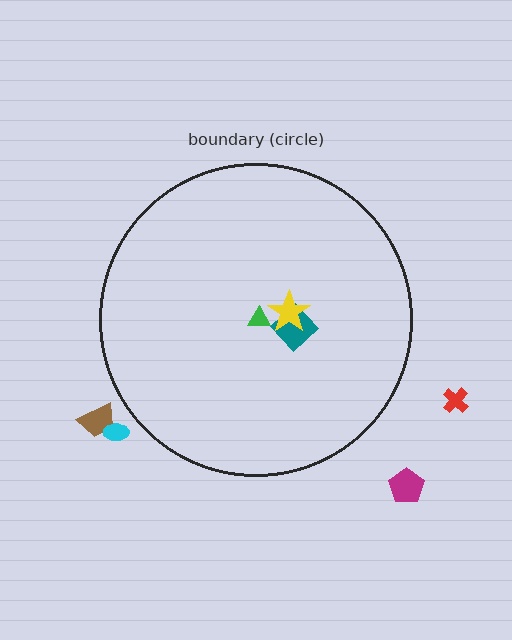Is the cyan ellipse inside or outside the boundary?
Outside.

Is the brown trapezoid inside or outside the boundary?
Outside.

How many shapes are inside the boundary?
3 inside, 4 outside.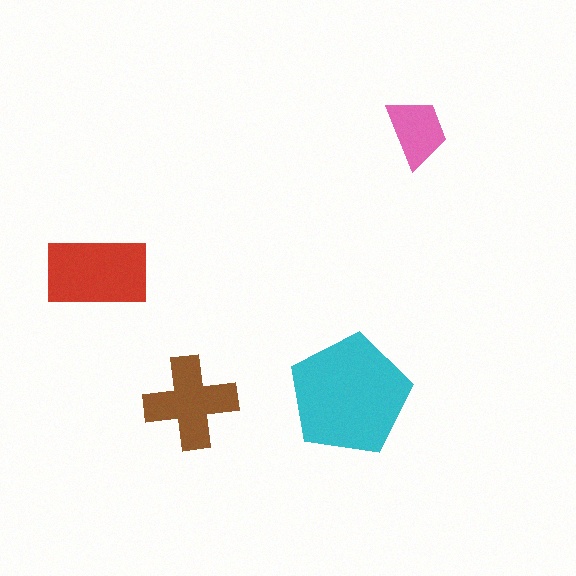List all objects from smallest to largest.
The pink trapezoid, the brown cross, the red rectangle, the cyan pentagon.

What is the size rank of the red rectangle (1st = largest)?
2nd.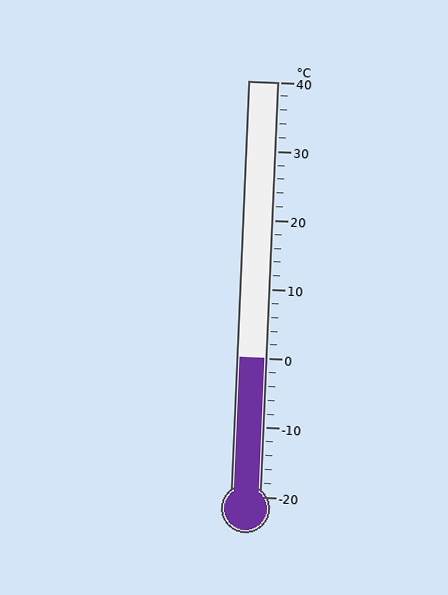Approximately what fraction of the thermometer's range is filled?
The thermometer is filled to approximately 35% of its range.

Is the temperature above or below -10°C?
The temperature is above -10°C.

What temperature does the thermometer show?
The thermometer shows approximately 0°C.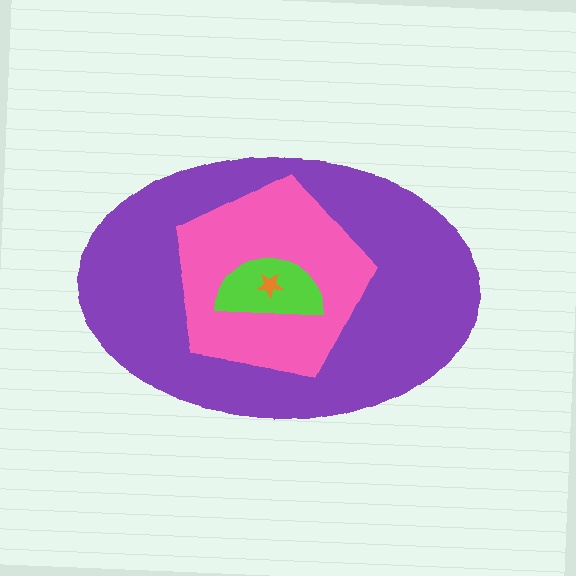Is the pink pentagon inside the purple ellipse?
Yes.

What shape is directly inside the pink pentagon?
The lime semicircle.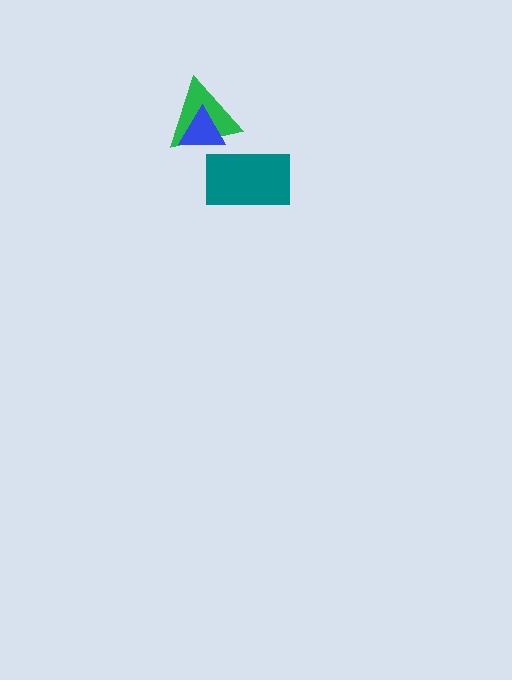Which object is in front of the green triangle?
The blue triangle is in front of the green triangle.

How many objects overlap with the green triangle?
1 object overlaps with the green triangle.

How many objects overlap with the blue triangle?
1 object overlaps with the blue triangle.